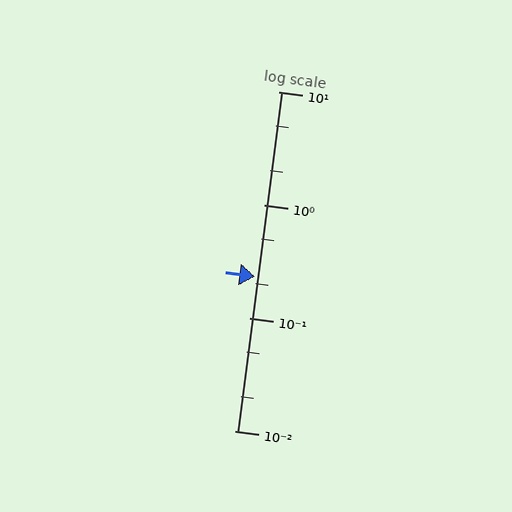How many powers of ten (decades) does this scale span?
The scale spans 3 decades, from 0.01 to 10.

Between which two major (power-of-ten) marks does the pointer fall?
The pointer is between 0.1 and 1.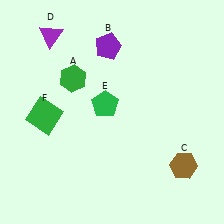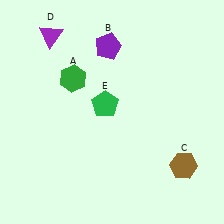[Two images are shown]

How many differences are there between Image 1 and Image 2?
There is 1 difference between the two images.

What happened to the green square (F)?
The green square (F) was removed in Image 2. It was in the bottom-left area of Image 1.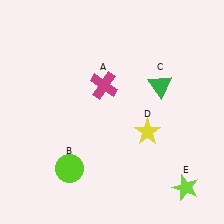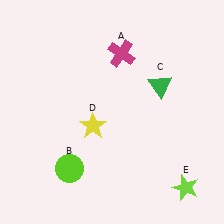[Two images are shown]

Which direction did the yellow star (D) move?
The yellow star (D) moved left.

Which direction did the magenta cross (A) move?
The magenta cross (A) moved up.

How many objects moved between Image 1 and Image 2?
2 objects moved between the two images.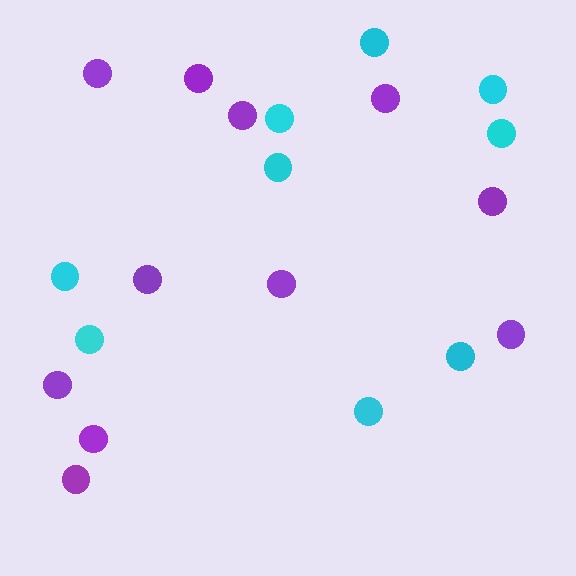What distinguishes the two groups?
There are 2 groups: one group of cyan circles (9) and one group of purple circles (11).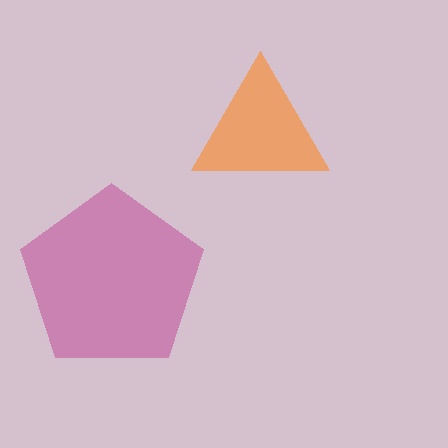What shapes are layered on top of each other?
The layered shapes are: an orange triangle, a magenta pentagon.